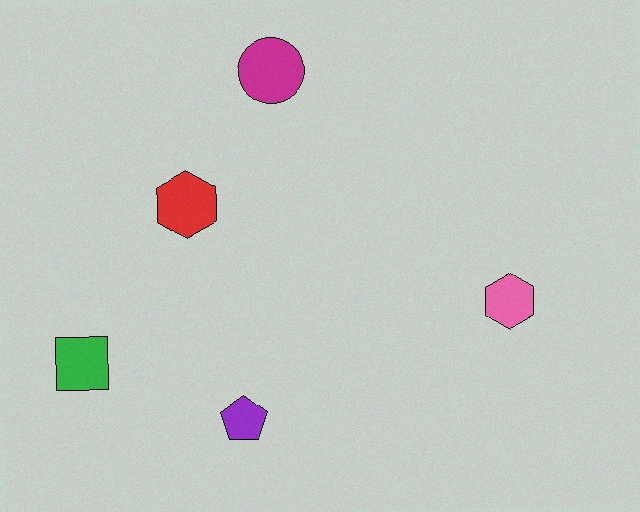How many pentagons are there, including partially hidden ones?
There is 1 pentagon.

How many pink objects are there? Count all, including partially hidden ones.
There is 1 pink object.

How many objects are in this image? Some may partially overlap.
There are 5 objects.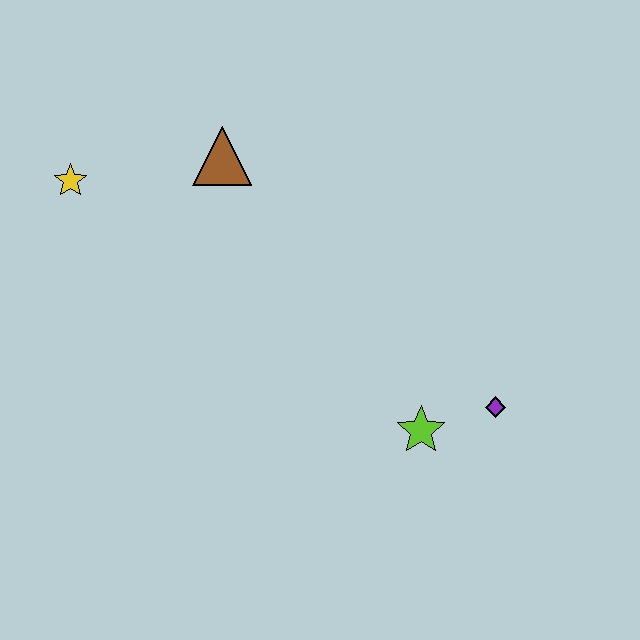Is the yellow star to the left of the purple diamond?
Yes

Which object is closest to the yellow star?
The brown triangle is closest to the yellow star.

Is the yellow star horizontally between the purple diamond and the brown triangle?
No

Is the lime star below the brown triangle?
Yes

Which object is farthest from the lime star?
The yellow star is farthest from the lime star.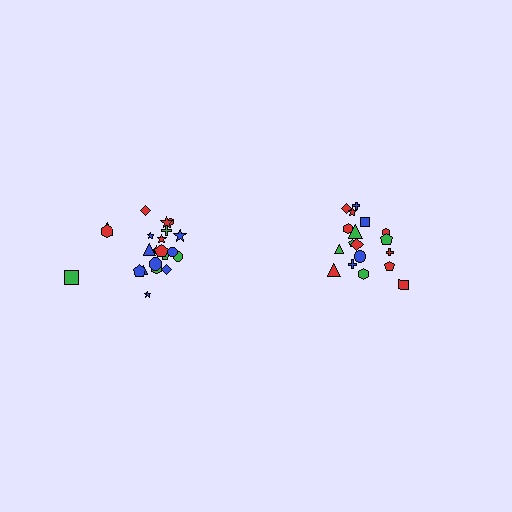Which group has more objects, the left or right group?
The left group.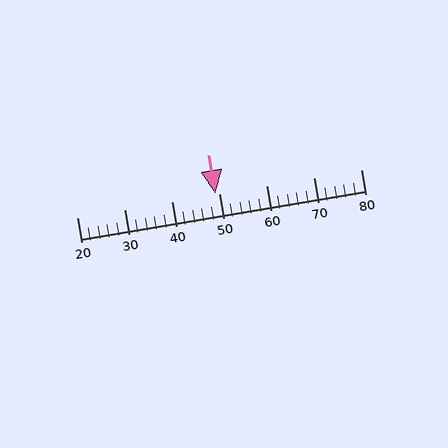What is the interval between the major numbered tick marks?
The major tick marks are spaced 10 units apart.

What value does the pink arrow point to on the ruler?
The pink arrow points to approximately 49.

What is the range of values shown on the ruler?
The ruler shows values from 20 to 80.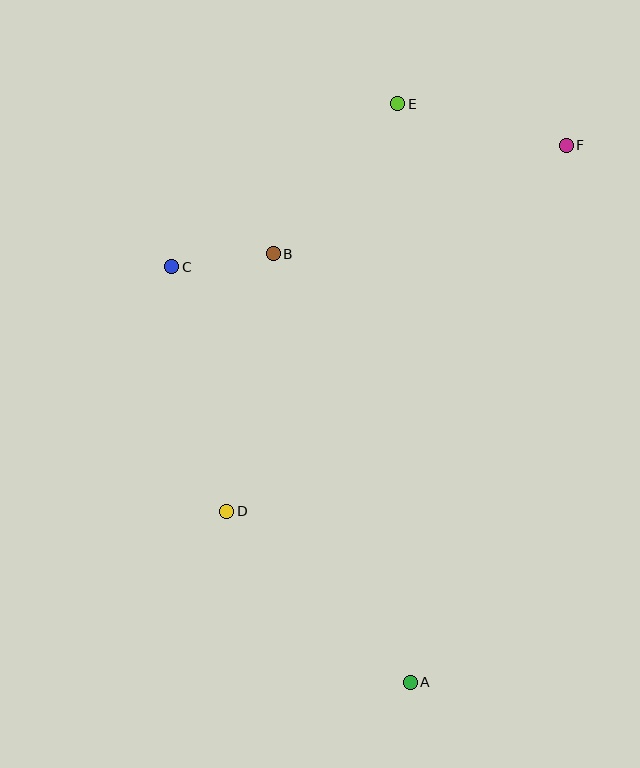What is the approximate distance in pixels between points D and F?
The distance between D and F is approximately 499 pixels.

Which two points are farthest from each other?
Points A and E are farthest from each other.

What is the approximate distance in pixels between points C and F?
The distance between C and F is approximately 413 pixels.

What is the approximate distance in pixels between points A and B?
The distance between A and B is approximately 449 pixels.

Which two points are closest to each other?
Points B and C are closest to each other.